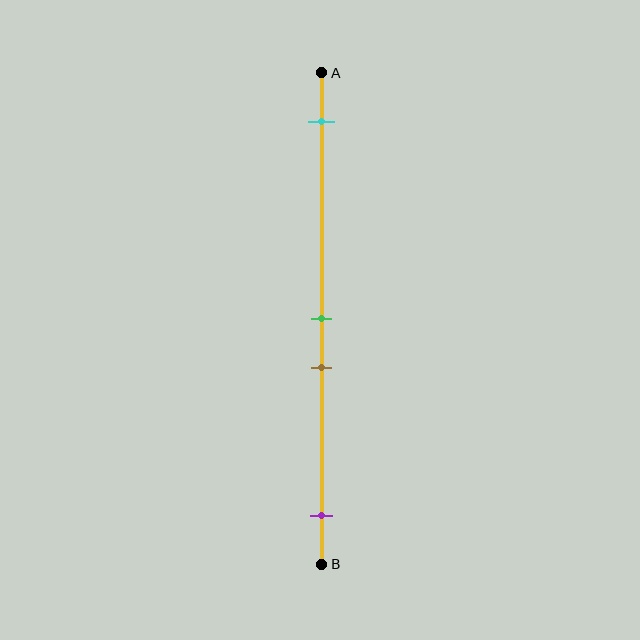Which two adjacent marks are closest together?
The green and brown marks are the closest adjacent pair.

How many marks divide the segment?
There are 4 marks dividing the segment.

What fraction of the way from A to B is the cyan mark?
The cyan mark is approximately 10% (0.1) of the way from A to B.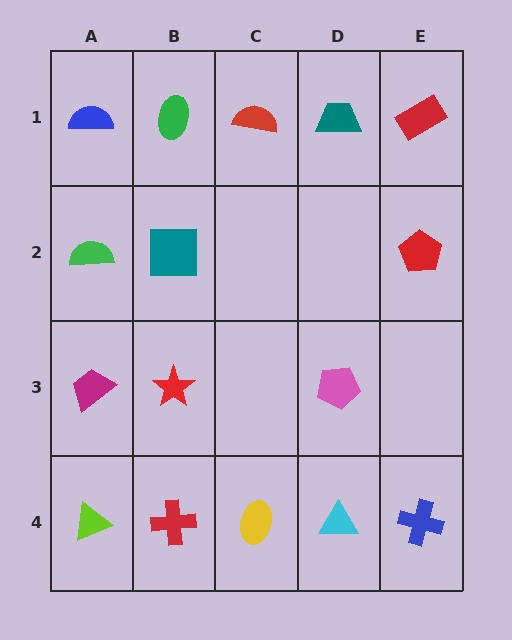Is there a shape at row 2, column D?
No, that cell is empty.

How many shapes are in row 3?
3 shapes.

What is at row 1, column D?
A teal trapezoid.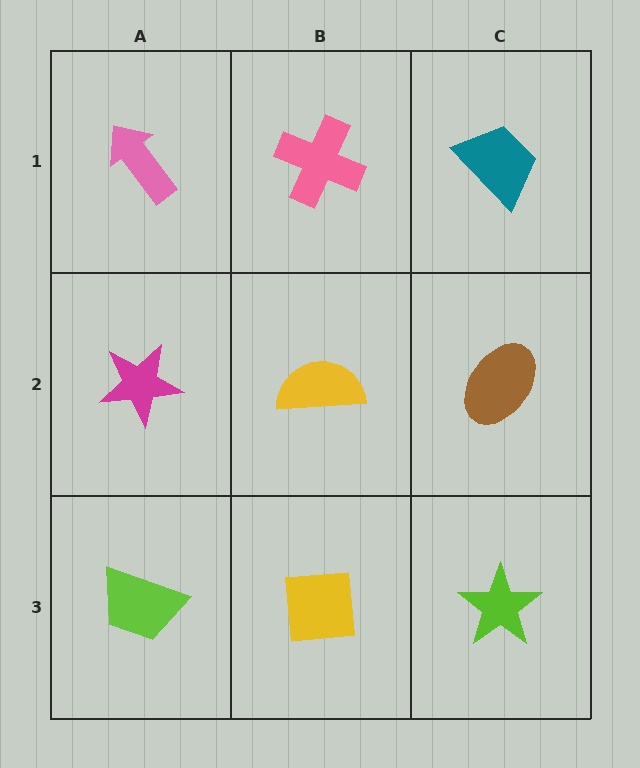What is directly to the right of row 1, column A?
A pink cross.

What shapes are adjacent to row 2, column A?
A pink arrow (row 1, column A), a lime trapezoid (row 3, column A), a yellow semicircle (row 2, column B).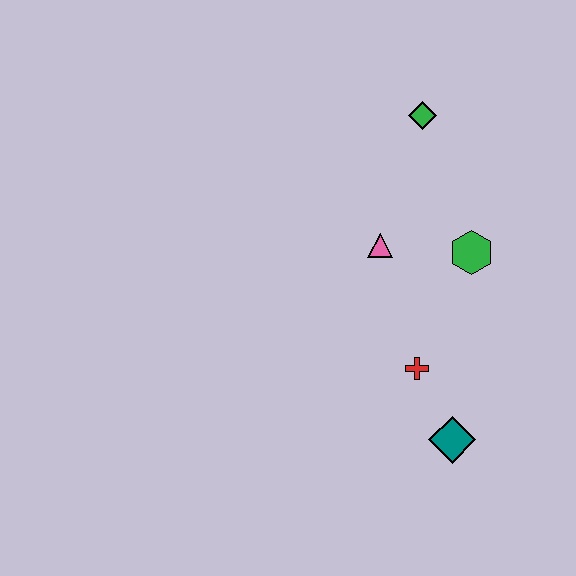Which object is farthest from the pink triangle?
The teal diamond is farthest from the pink triangle.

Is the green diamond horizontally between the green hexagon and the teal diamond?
No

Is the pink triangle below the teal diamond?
No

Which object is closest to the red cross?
The teal diamond is closest to the red cross.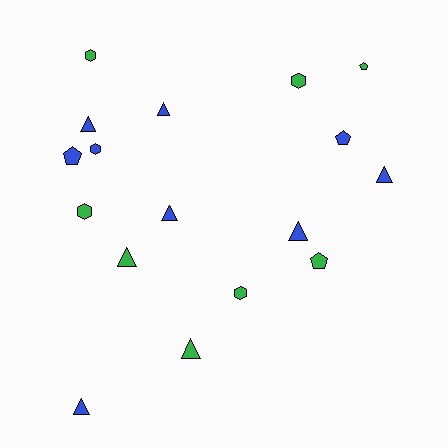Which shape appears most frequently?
Triangle, with 8 objects.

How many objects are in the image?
There are 17 objects.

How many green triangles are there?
There are 2 green triangles.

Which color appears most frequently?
Blue, with 9 objects.